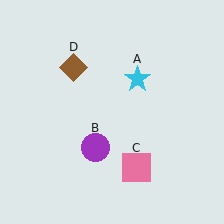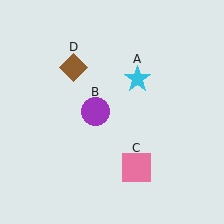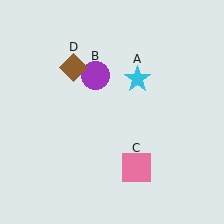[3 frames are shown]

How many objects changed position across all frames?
1 object changed position: purple circle (object B).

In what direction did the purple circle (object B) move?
The purple circle (object B) moved up.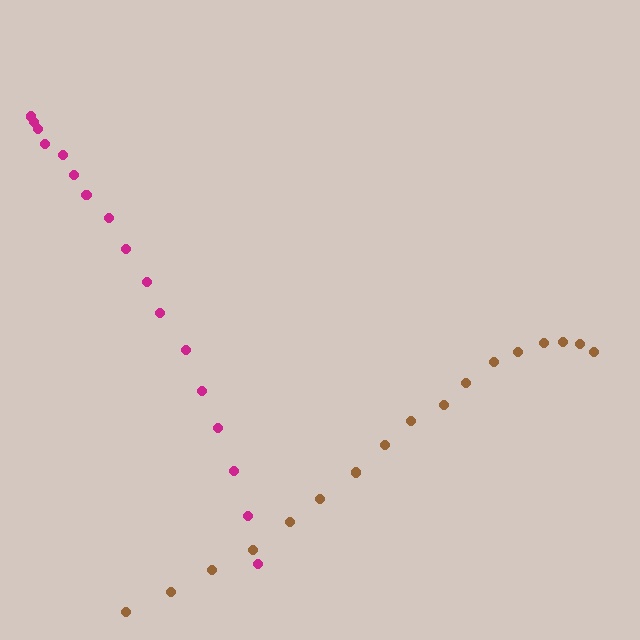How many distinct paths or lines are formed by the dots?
There are 2 distinct paths.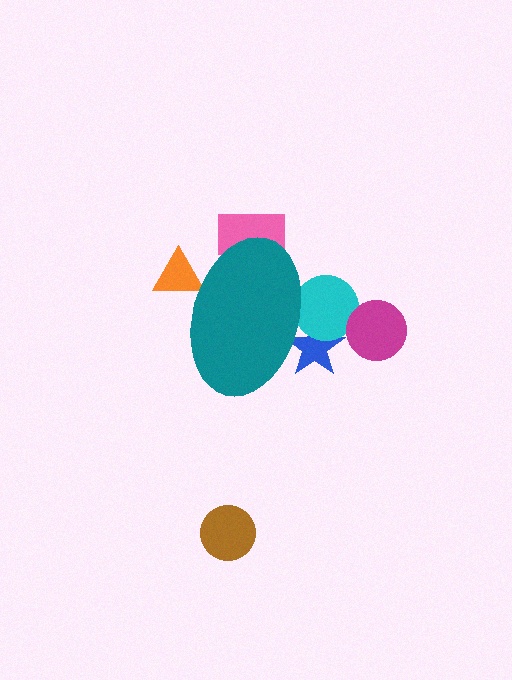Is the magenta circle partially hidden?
No, the magenta circle is fully visible.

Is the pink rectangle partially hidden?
Yes, the pink rectangle is partially hidden behind the teal ellipse.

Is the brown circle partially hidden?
No, the brown circle is fully visible.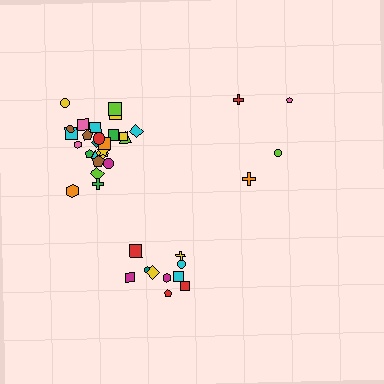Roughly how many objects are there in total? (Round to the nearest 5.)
Roughly 40 objects in total.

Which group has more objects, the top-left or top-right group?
The top-left group.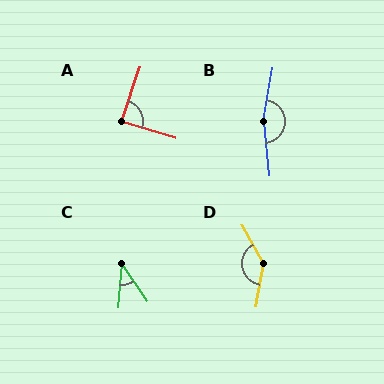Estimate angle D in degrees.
Approximately 141 degrees.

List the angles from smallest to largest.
C (39°), A (88°), D (141°), B (164°).